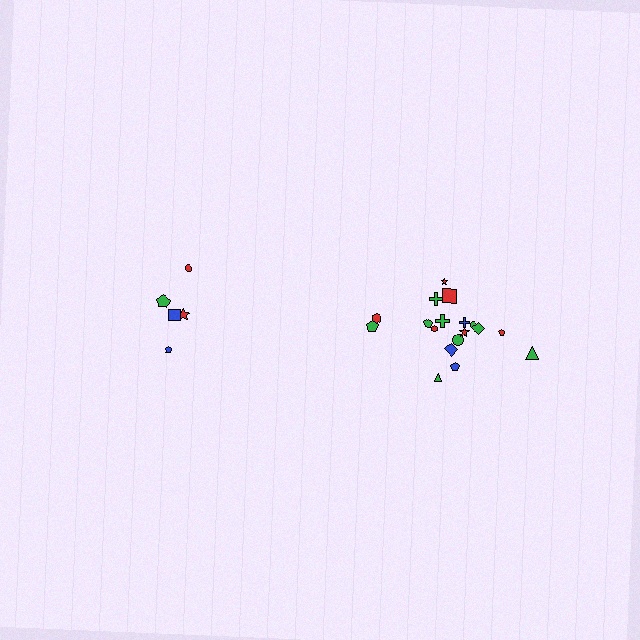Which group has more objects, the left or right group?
The right group.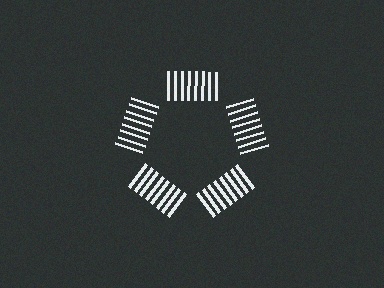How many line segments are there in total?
40 — 8 along each of the 5 edges.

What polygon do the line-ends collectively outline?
An illusory pentagon — the line segments terminate on its edges but no continuous stroke is drawn.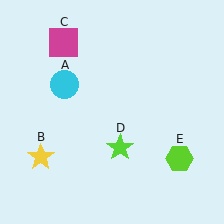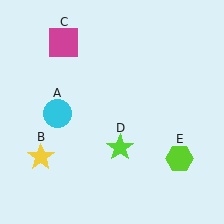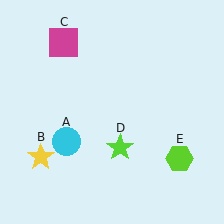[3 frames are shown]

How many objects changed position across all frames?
1 object changed position: cyan circle (object A).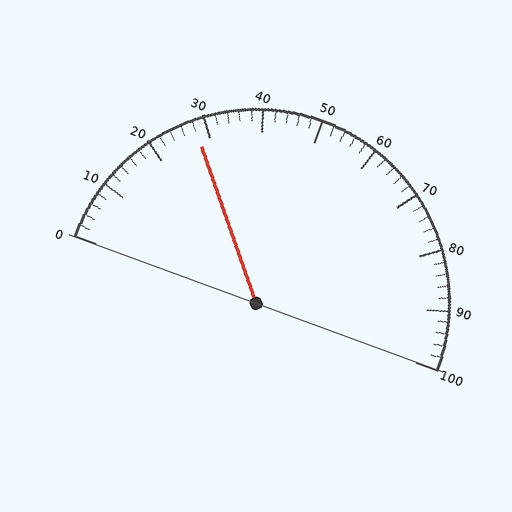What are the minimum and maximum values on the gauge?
The gauge ranges from 0 to 100.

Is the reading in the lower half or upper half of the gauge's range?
The reading is in the lower half of the range (0 to 100).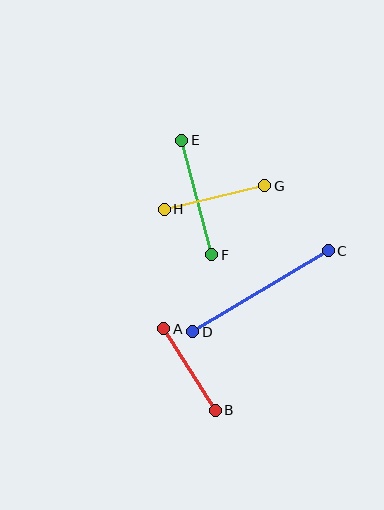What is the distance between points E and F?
The distance is approximately 119 pixels.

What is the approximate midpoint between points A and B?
The midpoint is at approximately (189, 370) pixels.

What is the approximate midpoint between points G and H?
The midpoint is at approximately (214, 198) pixels.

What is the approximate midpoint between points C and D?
The midpoint is at approximately (260, 291) pixels.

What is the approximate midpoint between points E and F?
The midpoint is at approximately (197, 197) pixels.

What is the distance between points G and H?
The distance is approximately 103 pixels.